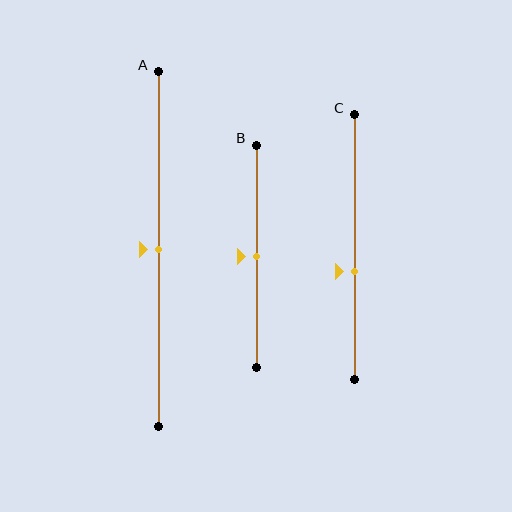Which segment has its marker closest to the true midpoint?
Segment A has its marker closest to the true midpoint.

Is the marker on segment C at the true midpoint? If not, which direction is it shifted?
No, the marker on segment C is shifted downward by about 9% of the segment length.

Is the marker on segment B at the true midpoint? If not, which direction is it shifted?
Yes, the marker on segment B is at the true midpoint.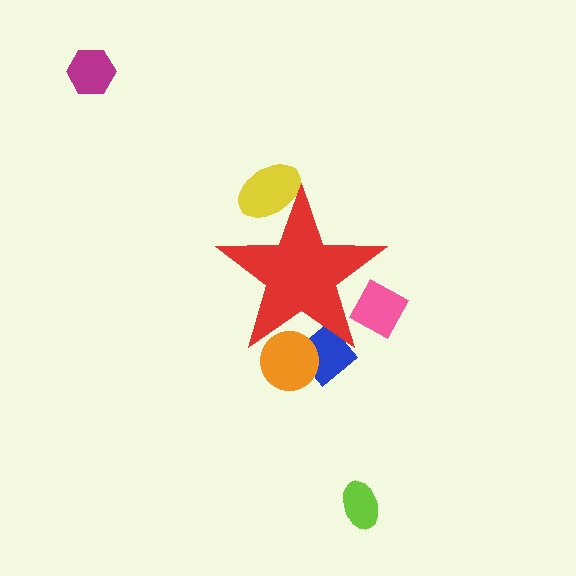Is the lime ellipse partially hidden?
No, the lime ellipse is fully visible.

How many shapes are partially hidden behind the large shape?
4 shapes are partially hidden.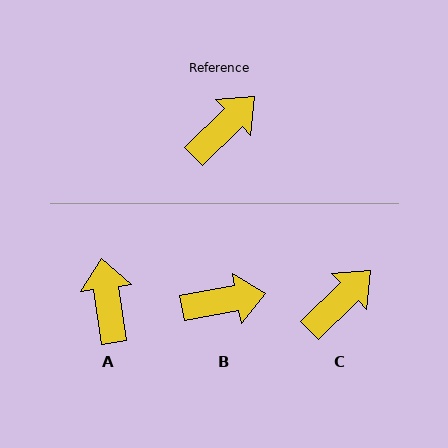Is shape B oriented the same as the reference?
No, it is off by about 35 degrees.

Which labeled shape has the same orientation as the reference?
C.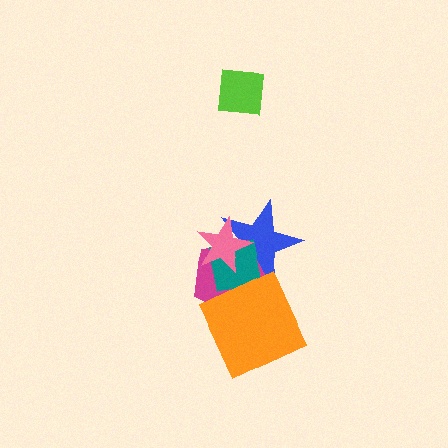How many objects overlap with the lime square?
0 objects overlap with the lime square.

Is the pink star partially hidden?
No, no other shape covers it.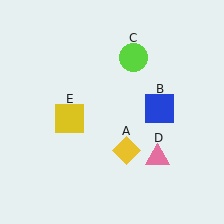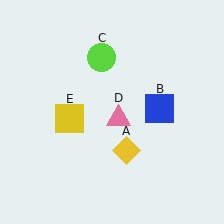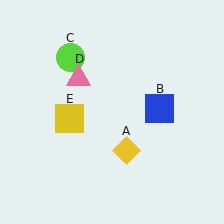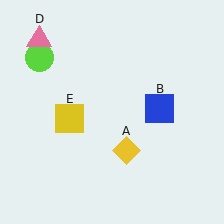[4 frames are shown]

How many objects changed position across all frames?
2 objects changed position: lime circle (object C), pink triangle (object D).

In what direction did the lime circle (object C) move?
The lime circle (object C) moved left.